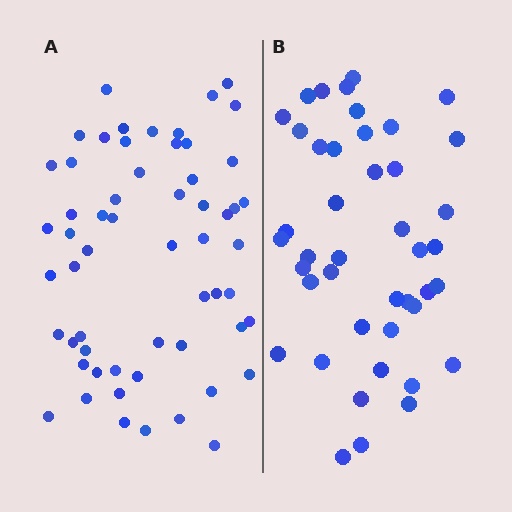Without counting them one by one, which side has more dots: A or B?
Region A (the left region) has more dots.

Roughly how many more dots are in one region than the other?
Region A has approximately 15 more dots than region B.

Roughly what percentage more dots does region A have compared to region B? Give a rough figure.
About 35% more.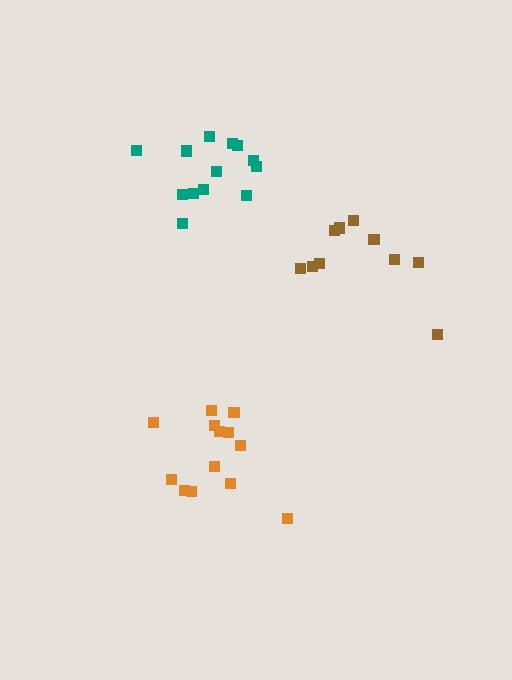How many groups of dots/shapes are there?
There are 3 groups.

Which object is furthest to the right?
The brown cluster is rightmost.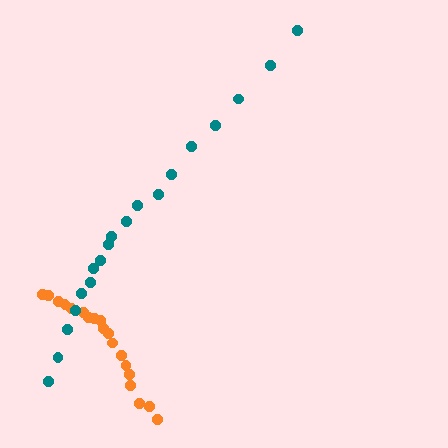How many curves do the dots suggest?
There are 2 distinct paths.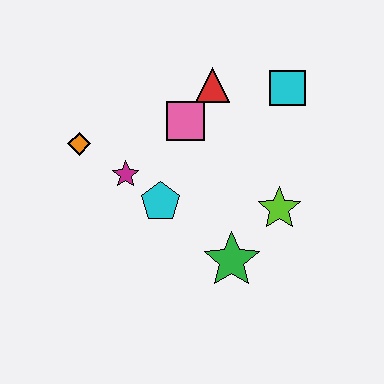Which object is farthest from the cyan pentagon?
The cyan square is farthest from the cyan pentagon.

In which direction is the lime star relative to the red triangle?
The lime star is below the red triangle.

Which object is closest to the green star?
The lime star is closest to the green star.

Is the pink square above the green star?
Yes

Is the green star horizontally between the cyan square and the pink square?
Yes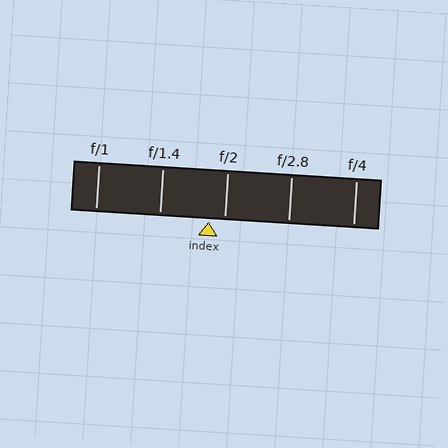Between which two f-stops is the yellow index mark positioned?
The index mark is between f/1.4 and f/2.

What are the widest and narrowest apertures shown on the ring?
The widest aperture shown is f/1 and the narrowest is f/4.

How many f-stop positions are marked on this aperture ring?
There are 5 f-stop positions marked.